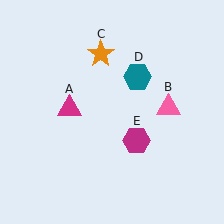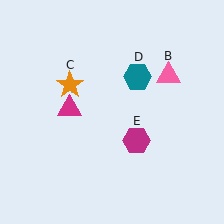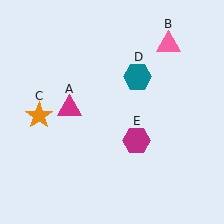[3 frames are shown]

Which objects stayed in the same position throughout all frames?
Magenta triangle (object A) and teal hexagon (object D) and magenta hexagon (object E) remained stationary.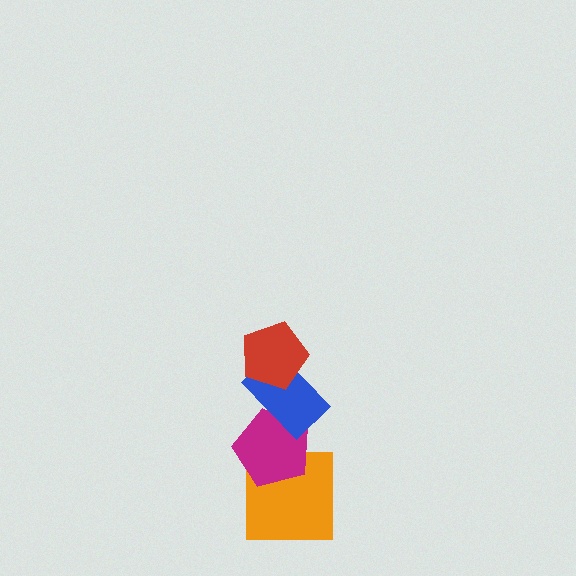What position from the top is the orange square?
The orange square is 4th from the top.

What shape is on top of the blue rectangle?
The red pentagon is on top of the blue rectangle.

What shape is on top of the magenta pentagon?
The blue rectangle is on top of the magenta pentagon.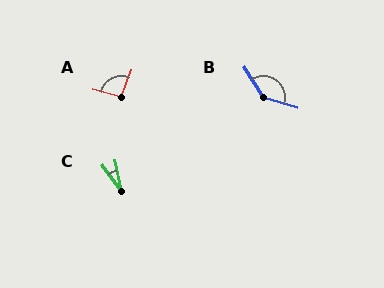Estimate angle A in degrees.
Approximately 97 degrees.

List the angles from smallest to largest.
C (24°), A (97°), B (140°).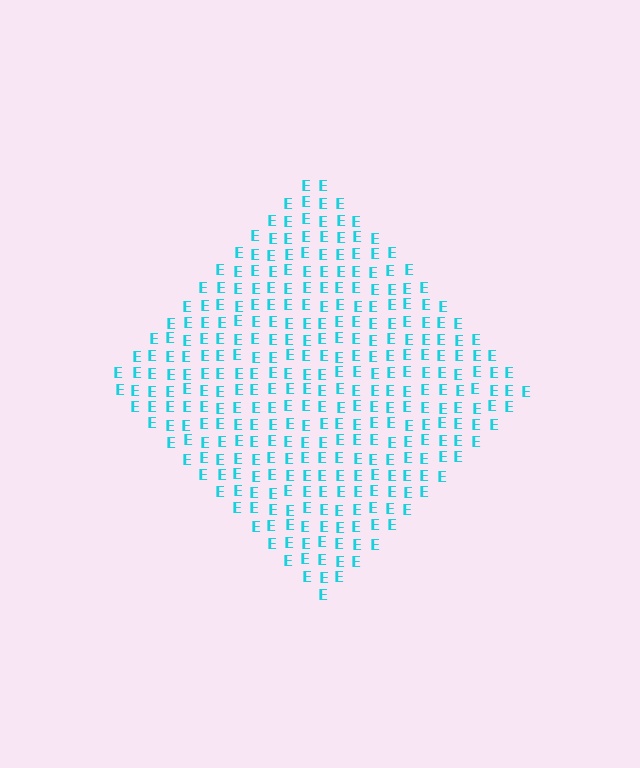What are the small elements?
The small elements are letter E's.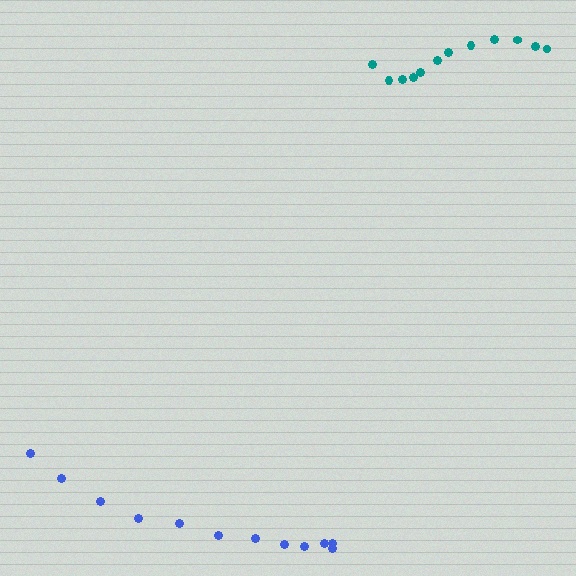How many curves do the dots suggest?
There are 2 distinct paths.